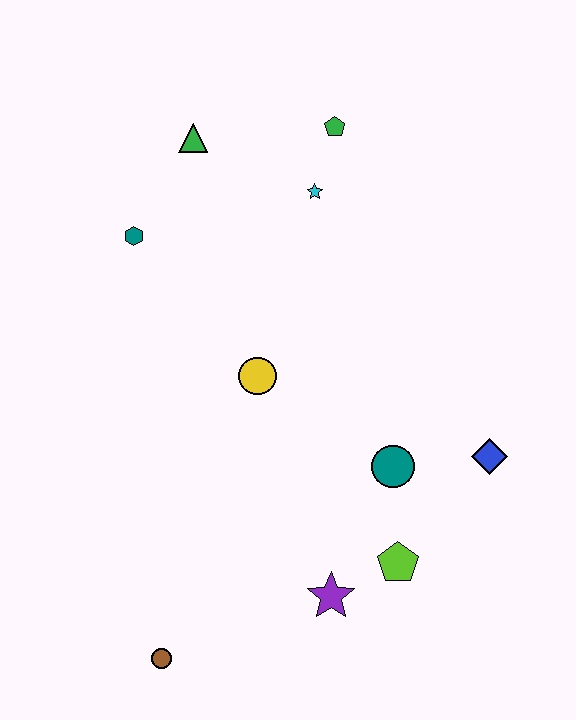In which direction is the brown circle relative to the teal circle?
The brown circle is to the left of the teal circle.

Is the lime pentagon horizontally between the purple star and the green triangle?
No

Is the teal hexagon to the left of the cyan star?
Yes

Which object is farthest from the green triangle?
The brown circle is farthest from the green triangle.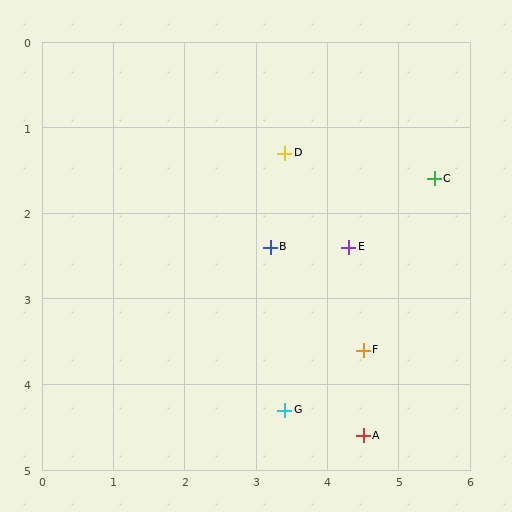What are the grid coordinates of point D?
Point D is at approximately (3.4, 1.3).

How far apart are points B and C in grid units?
Points B and C are about 2.4 grid units apart.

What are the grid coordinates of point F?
Point F is at approximately (4.5, 3.6).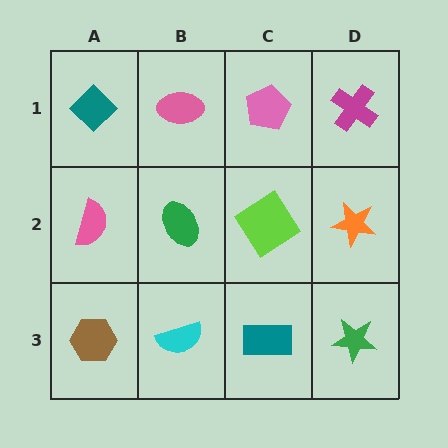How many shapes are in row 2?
4 shapes.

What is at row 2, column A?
A pink semicircle.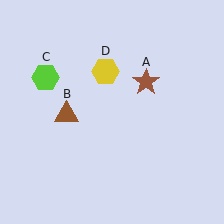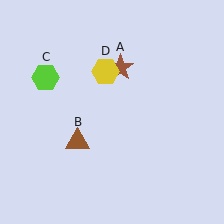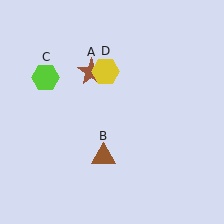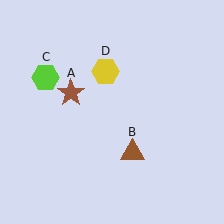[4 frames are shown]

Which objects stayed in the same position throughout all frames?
Lime hexagon (object C) and yellow hexagon (object D) remained stationary.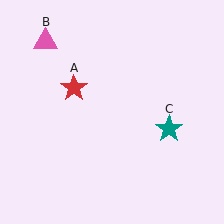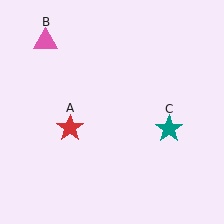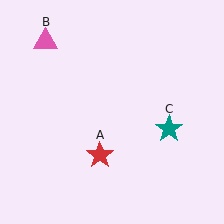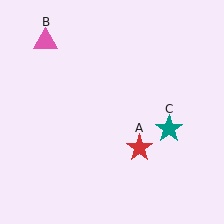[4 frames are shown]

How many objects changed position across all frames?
1 object changed position: red star (object A).